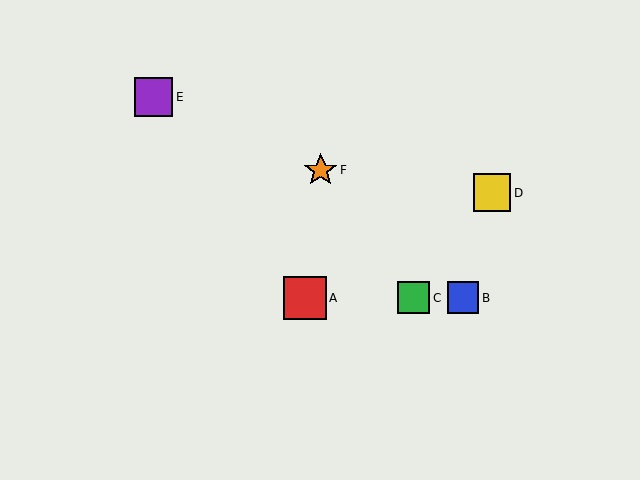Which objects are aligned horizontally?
Objects A, B, C are aligned horizontally.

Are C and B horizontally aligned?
Yes, both are at y≈298.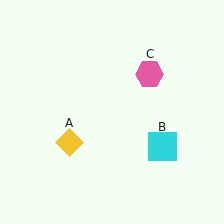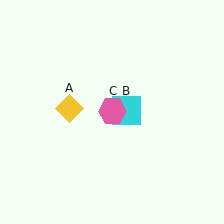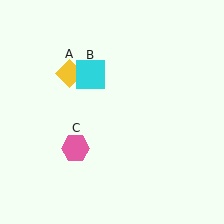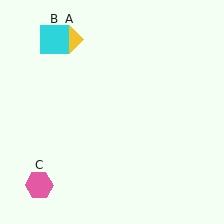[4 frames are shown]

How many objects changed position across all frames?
3 objects changed position: yellow diamond (object A), cyan square (object B), pink hexagon (object C).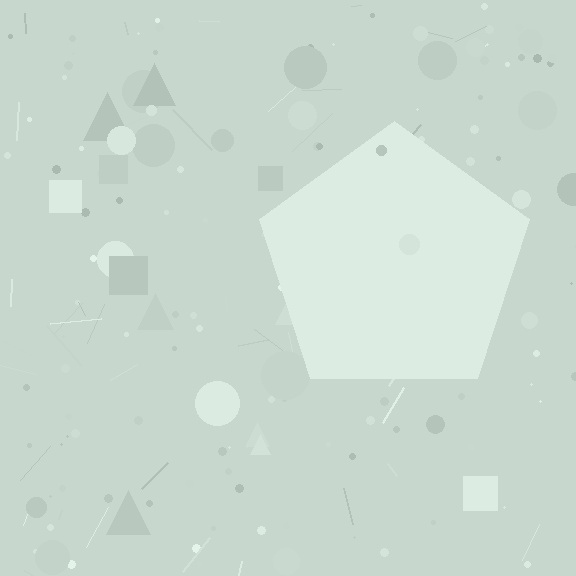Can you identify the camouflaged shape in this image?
The camouflaged shape is a pentagon.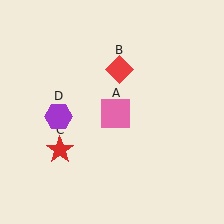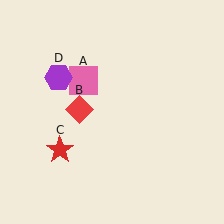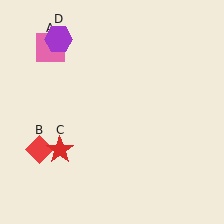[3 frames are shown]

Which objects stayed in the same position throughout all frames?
Red star (object C) remained stationary.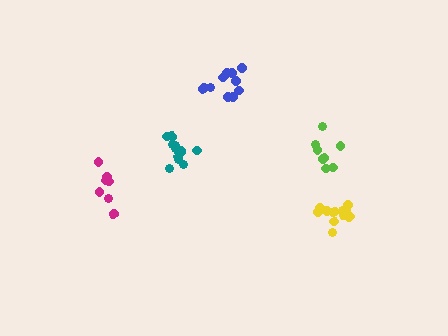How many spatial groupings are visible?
There are 5 spatial groupings.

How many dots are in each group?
Group 1: 8 dots, Group 2: 12 dots, Group 3: 12 dots, Group 4: 11 dots, Group 5: 7 dots (50 total).